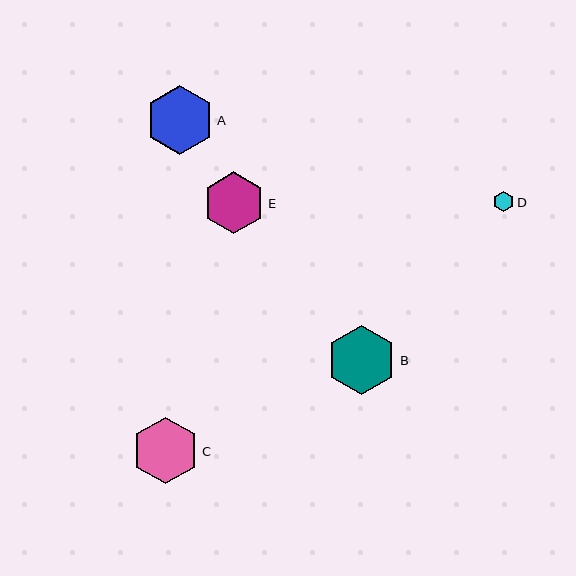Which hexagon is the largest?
Hexagon B is the largest with a size of approximately 70 pixels.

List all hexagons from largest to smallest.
From largest to smallest: B, A, C, E, D.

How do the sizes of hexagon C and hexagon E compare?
Hexagon C and hexagon E are approximately the same size.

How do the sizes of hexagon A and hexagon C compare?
Hexagon A and hexagon C are approximately the same size.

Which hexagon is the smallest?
Hexagon D is the smallest with a size of approximately 21 pixels.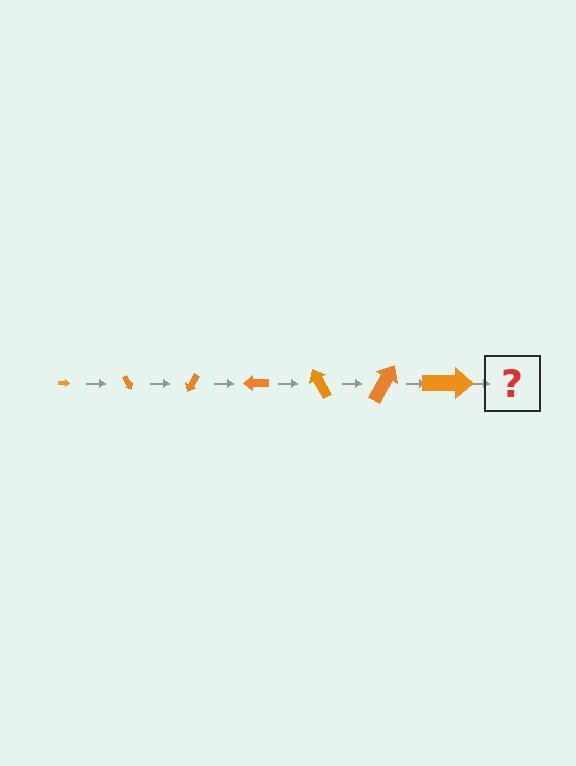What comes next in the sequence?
The next element should be an arrow, larger than the previous one and rotated 420 degrees from the start.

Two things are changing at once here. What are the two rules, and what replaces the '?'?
The two rules are that the arrow grows larger each step and it rotates 60 degrees each step. The '?' should be an arrow, larger than the previous one and rotated 420 degrees from the start.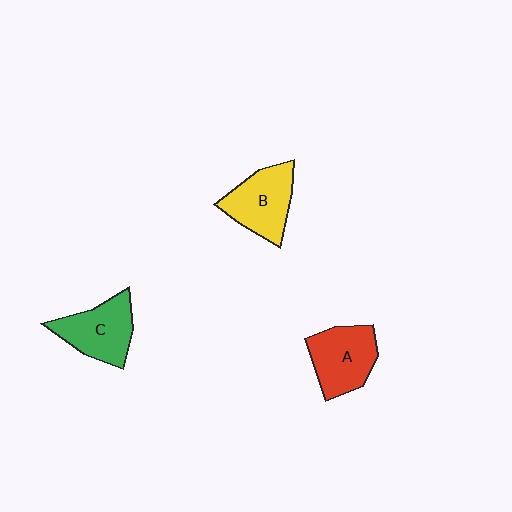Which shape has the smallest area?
Shape C (green).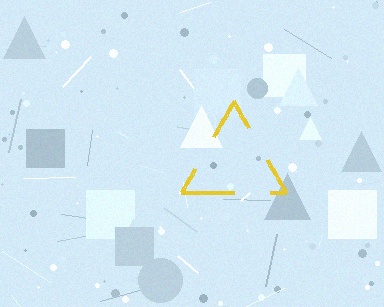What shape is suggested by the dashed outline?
The dashed outline suggests a triangle.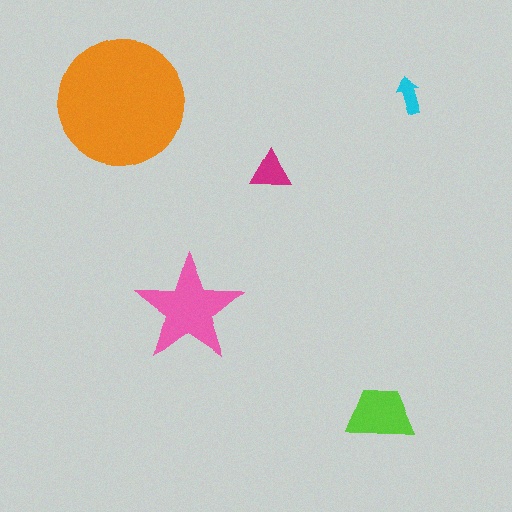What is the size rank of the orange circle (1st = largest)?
1st.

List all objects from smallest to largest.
The cyan arrow, the magenta triangle, the lime trapezoid, the pink star, the orange circle.